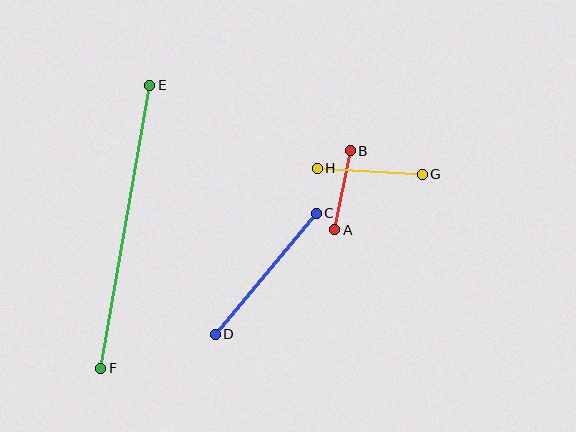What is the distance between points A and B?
The distance is approximately 80 pixels.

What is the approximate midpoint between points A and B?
The midpoint is at approximately (342, 190) pixels.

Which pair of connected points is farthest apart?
Points E and F are farthest apart.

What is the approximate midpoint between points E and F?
The midpoint is at approximately (125, 227) pixels.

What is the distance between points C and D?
The distance is approximately 158 pixels.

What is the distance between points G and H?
The distance is approximately 105 pixels.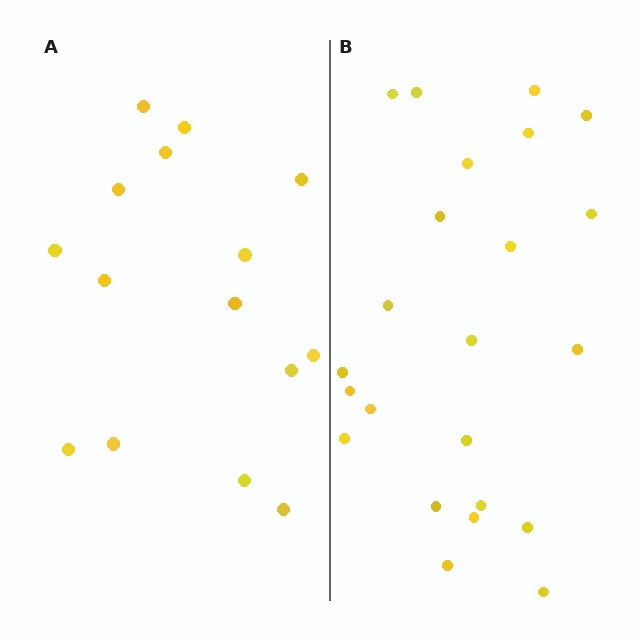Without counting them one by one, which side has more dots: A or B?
Region B (the right region) has more dots.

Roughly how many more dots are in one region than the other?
Region B has roughly 8 or so more dots than region A.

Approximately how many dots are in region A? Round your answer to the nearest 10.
About 20 dots. (The exact count is 15, which rounds to 20.)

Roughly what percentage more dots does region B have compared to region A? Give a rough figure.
About 55% more.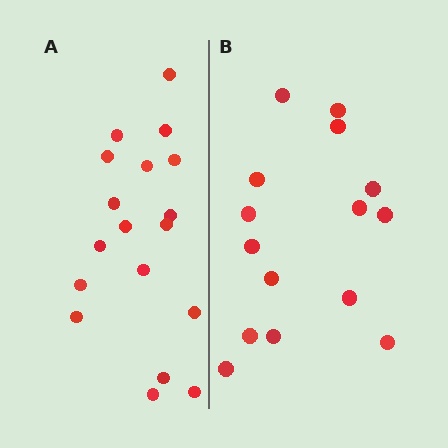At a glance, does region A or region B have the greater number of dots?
Region A (the left region) has more dots.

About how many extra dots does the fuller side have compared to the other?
Region A has just a few more — roughly 2 or 3 more dots than region B.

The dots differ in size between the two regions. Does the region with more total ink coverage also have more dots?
No. Region B has more total ink coverage because its dots are larger, but region A actually contains more individual dots. Total area can be misleading — the number of items is what matters here.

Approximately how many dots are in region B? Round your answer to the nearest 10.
About 20 dots. (The exact count is 15, which rounds to 20.)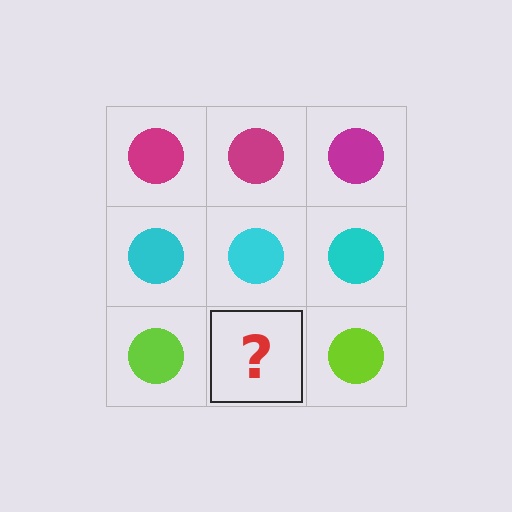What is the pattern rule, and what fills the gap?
The rule is that each row has a consistent color. The gap should be filled with a lime circle.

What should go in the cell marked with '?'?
The missing cell should contain a lime circle.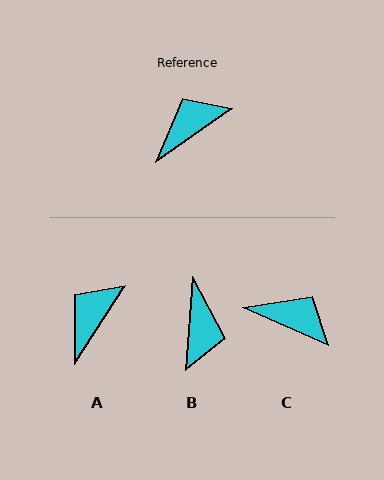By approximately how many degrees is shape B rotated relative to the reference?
Approximately 130 degrees clockwise.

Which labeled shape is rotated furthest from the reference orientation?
B, about 130 degrees away.